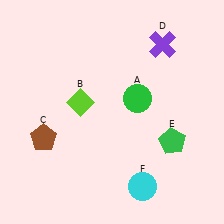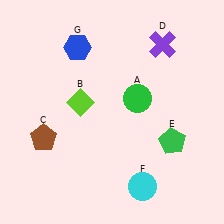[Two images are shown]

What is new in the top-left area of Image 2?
A blue hexagon (G) was added in the top-left area of Image 2.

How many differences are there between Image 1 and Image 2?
There is 1 difference between the two images.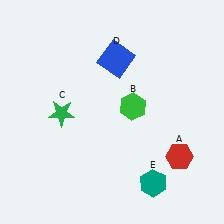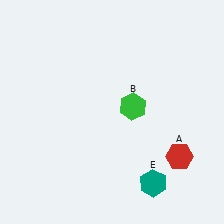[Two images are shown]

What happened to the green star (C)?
The green star (C) was removed in Image 2. It was in the bottom-left area of Image 1.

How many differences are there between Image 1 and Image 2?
There are 2 differences between the two images.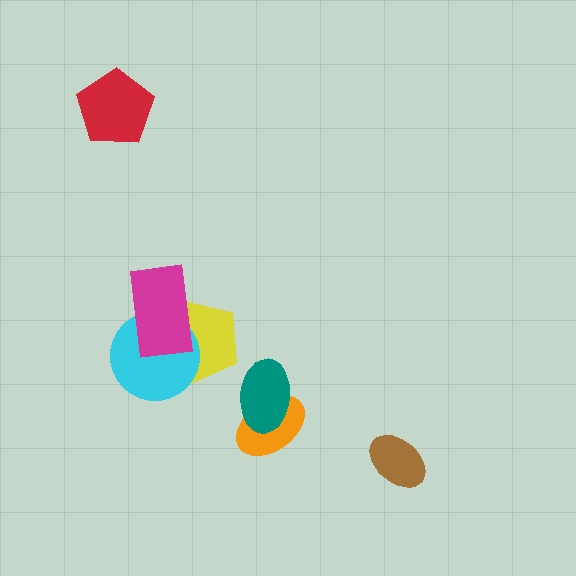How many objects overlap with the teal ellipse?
1 object overlaps with the teal ellipse.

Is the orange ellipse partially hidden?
Yes, it is partially covered by another shape.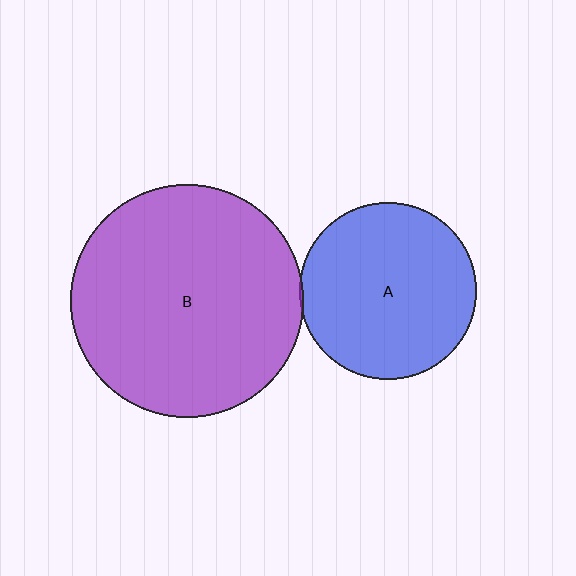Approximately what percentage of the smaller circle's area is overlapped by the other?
Approximately 5%.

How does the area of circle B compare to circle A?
Approximately 1.7 times.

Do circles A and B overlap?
Yes.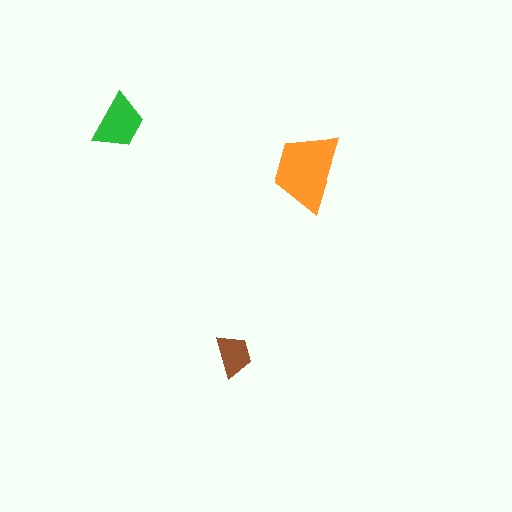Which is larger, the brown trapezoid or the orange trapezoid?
The orange one.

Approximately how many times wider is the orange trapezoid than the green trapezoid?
About 1.5 times wider.